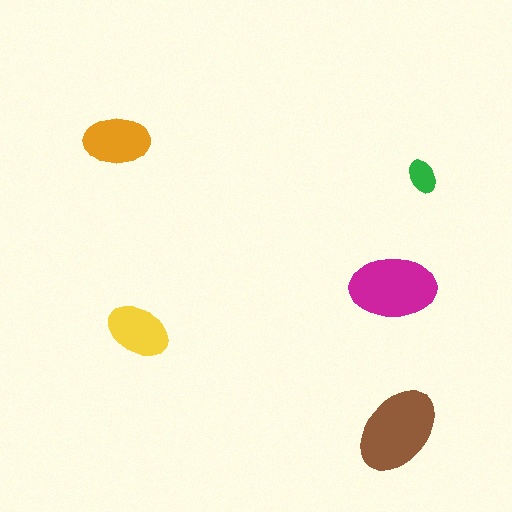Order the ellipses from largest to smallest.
the brown one, the magenta one, the orange one, the yellow one, the green one.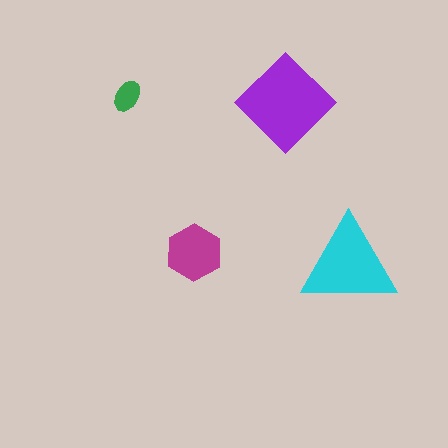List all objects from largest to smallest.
The purple diamond, the cyan triangle, the magenta hexagon, the green ellipse.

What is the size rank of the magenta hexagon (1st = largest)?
3rd.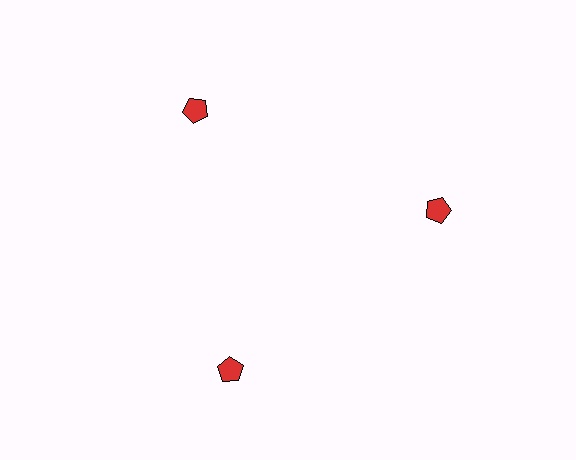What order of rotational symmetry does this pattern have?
This pattern has 3-fold rotational symmetry.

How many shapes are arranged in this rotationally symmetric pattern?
There are 3 shapes, arranged in 3 groups of 1.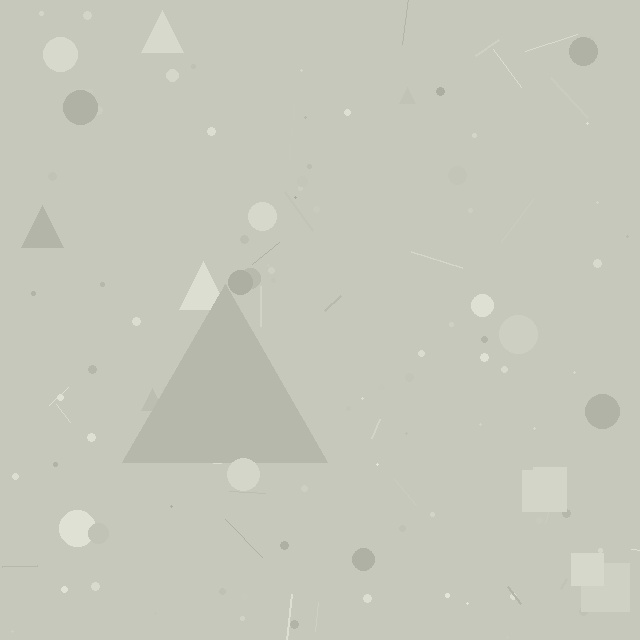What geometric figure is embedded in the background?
A triangle is embedded in the background.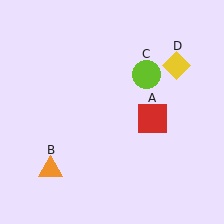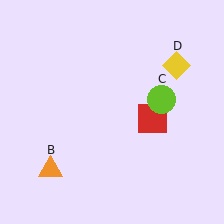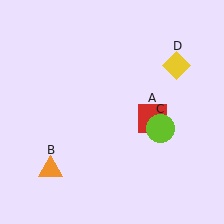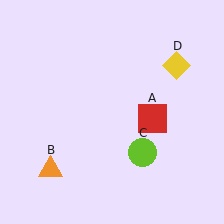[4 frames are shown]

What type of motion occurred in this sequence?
The lime circle (object C) rotated clockwise around the center of the scene.